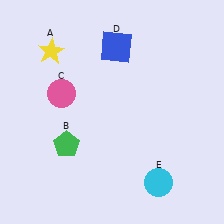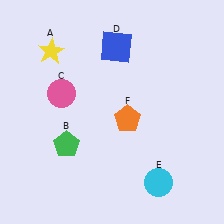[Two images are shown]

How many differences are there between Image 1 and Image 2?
There is 1 difference between the two images.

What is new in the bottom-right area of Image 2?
An orange pentagon (F) was added in the bottom-right area of Image 2.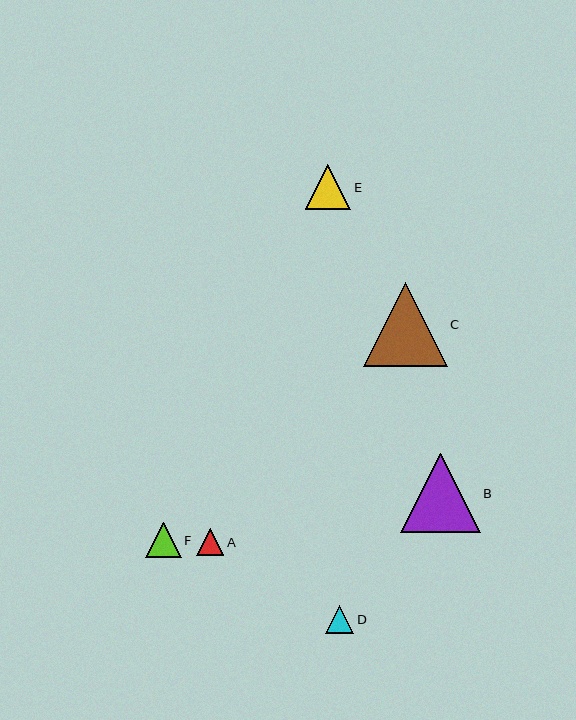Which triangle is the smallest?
Triangle A is the smallest with a size of approximately 27 pixels.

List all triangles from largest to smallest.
From largest to smallest: C, B, E, F, D, A.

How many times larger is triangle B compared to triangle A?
Triangle B is approximately 3.0 times the size of triangle A.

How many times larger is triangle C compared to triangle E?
Triangle C is approximately 1.9 times the size of triangle E.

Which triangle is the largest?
Triangle C is the largest with a size of approximately 84 pixels.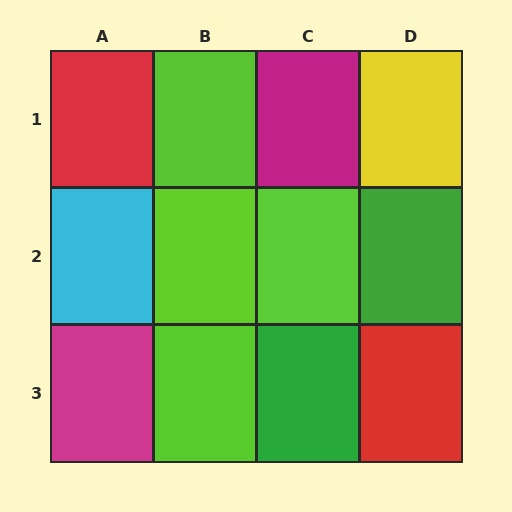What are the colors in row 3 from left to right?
Magenta, lime, green, red.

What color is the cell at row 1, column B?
Lime.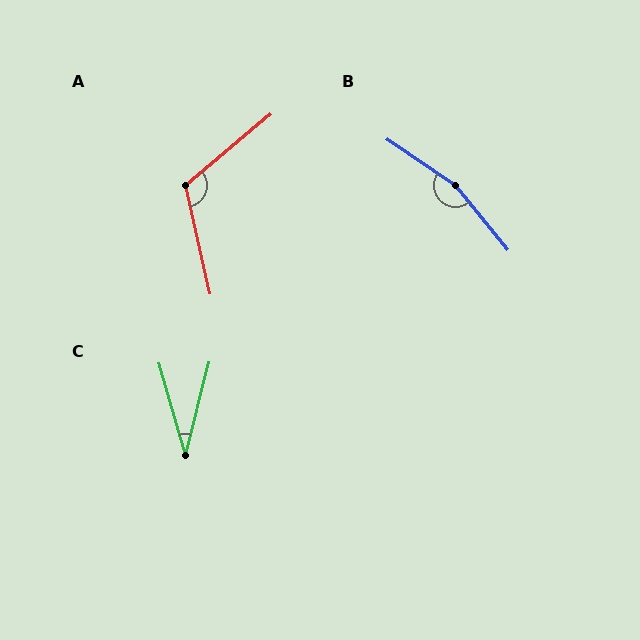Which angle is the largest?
B, at approximately 163 degrees.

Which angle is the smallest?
C, at approximately 30 degrees.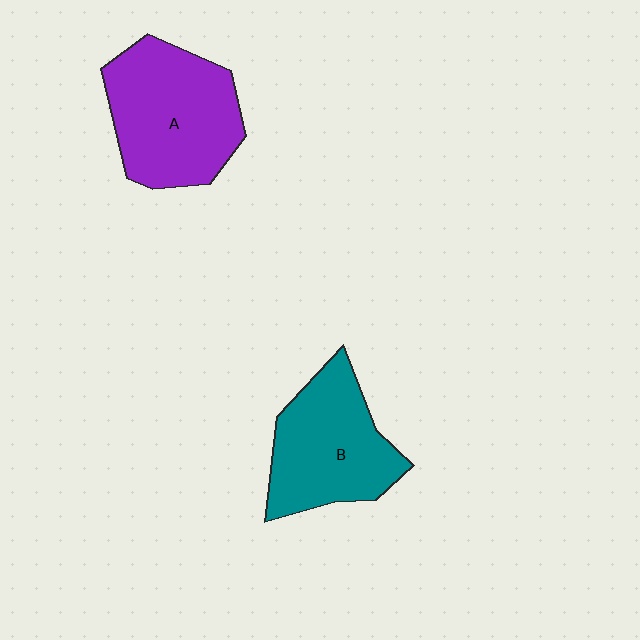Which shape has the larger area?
Shape A (purple).